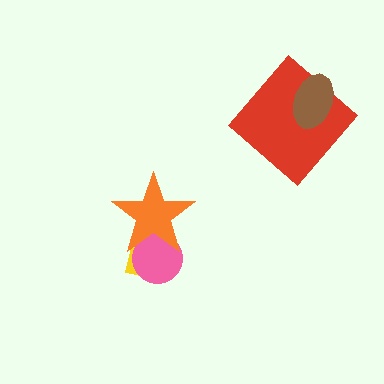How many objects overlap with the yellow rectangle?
2 objects overlap with the yellow rectangle.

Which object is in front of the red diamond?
The brown ellipse is in front of the red diamond.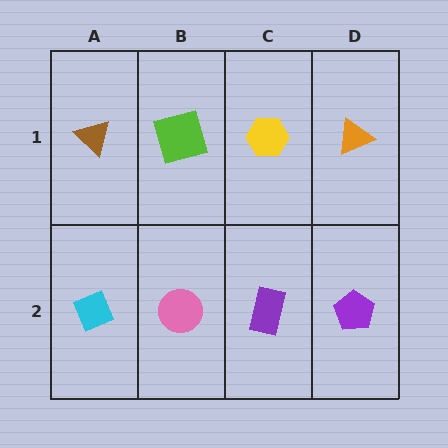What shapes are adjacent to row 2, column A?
A brown triangle (row 1, column A), a pink circle (row 2, column B).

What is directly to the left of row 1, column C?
A lime square.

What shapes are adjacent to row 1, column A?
A cyan diamond (row 2, column A), a lime square (row 1, column B).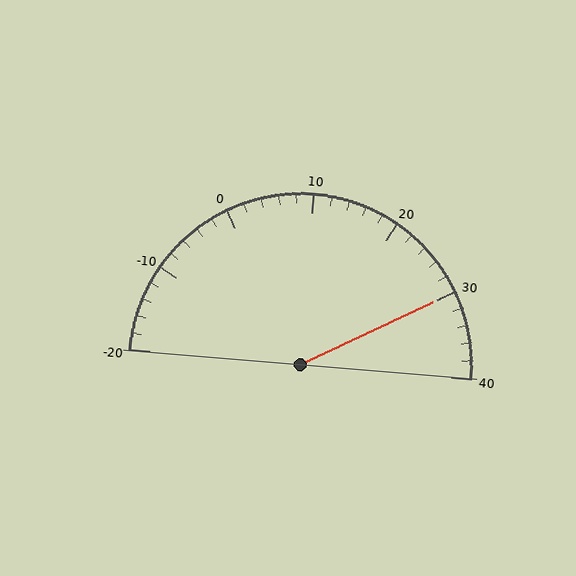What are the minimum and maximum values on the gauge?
The gauge ranges from -20 to 40.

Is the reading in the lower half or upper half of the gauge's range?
The reading is in the upper half of the range (-20 to 40).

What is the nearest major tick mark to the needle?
The nearest major tick mark is 30.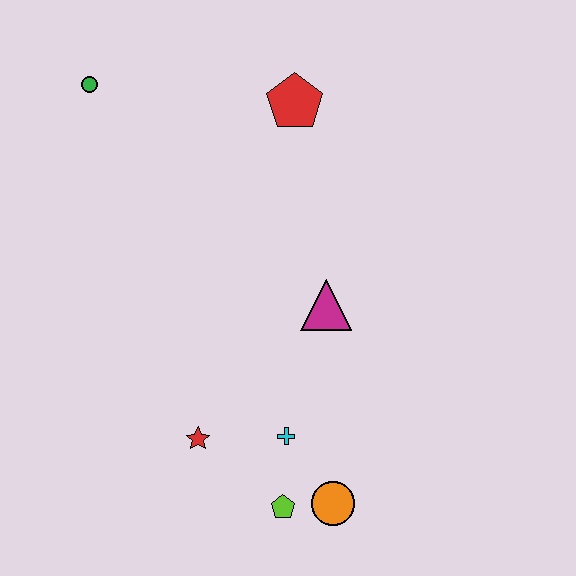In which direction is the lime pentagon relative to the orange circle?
The lime pentagon is to the left of the orange circle.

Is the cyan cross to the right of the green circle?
Yes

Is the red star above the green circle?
No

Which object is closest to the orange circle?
The lime pentagon is closest to the orange circle.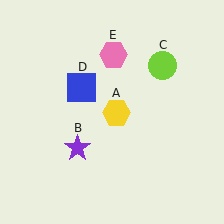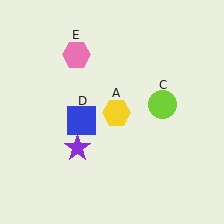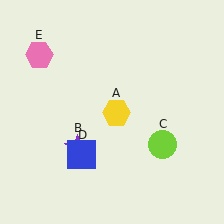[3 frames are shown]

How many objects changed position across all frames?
3 objects changed position: lime circle (object C), blue square (object D), pink hexagon (object E).